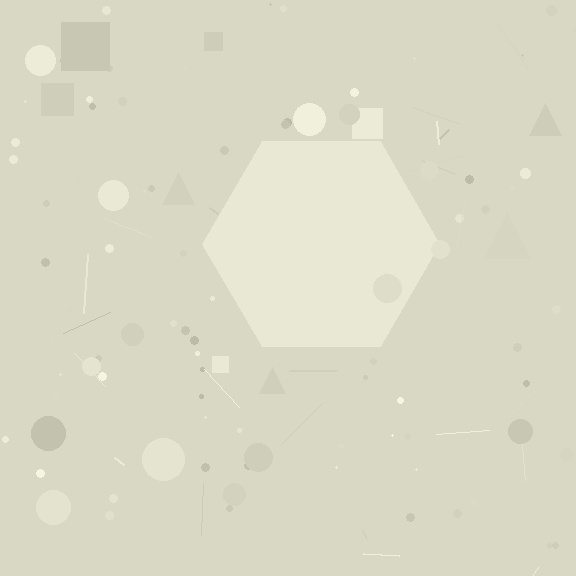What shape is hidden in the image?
A hexagon is hidden in the image.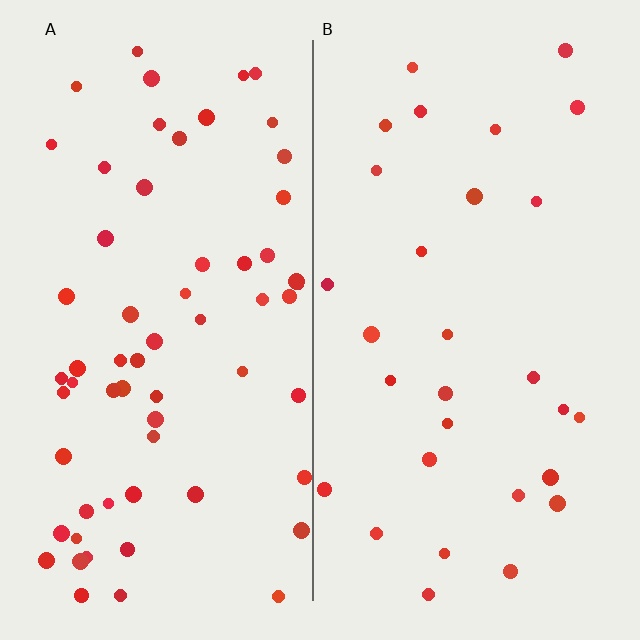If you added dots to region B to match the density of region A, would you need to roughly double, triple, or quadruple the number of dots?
Approximately double.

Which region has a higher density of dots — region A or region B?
A (the left).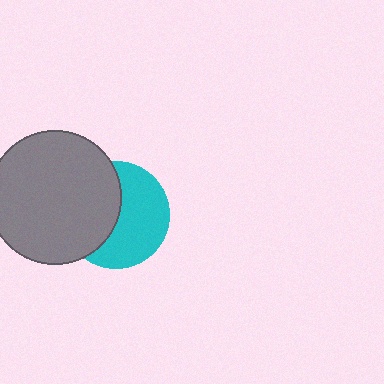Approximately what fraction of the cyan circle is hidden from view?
Roughly 45% of the cyan circle is hidden behind the gray circle.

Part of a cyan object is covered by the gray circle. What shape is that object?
It is a circle.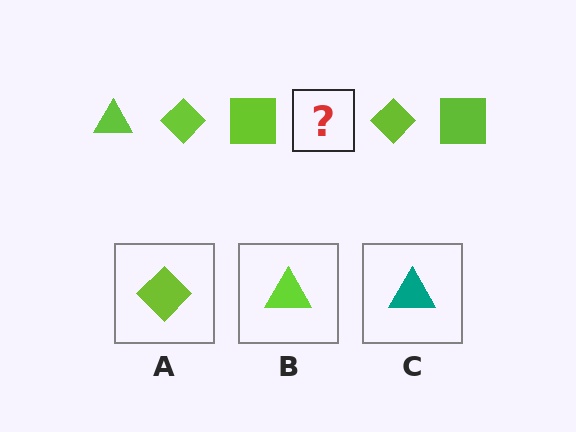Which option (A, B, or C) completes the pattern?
B.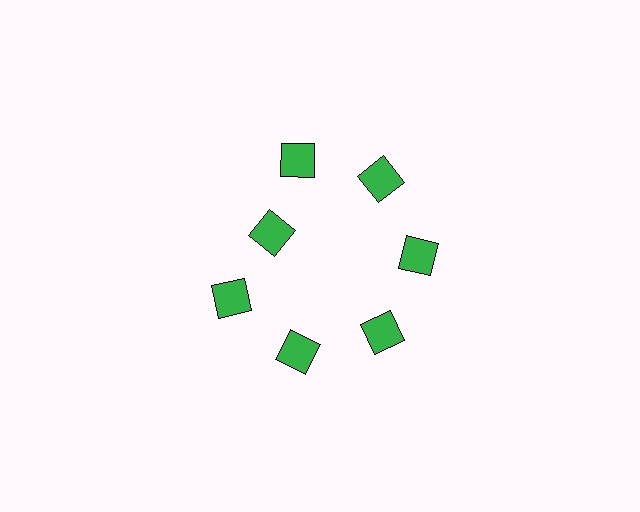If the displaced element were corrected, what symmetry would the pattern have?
It would have 7-fold rotational symmetry — the pattern would map onto itself every 51 degrees.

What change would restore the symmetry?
The symmetry would be restored by moving it outward, back onto the ring so that all 7 diamonds sit at equal angles and equal distance from the center.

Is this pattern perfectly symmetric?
No. The 7 green diamonds are arranged in a ring, but one element near the 10 o'clock position is pulled inward toward the center, breaking the 7-fold rotational symmetry.